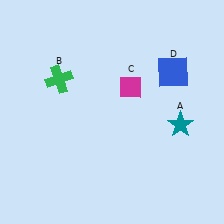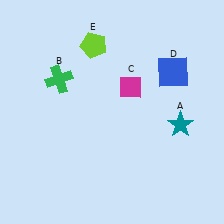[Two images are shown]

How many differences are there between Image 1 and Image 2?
There is 1 difference between the two images.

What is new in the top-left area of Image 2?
A lime pentagon (E) was added in the top-left area of Image 2.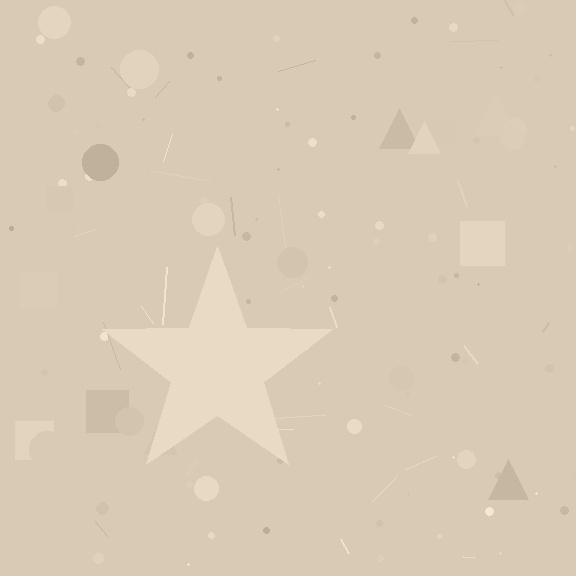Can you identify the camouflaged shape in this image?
The camouflaged shape is a star.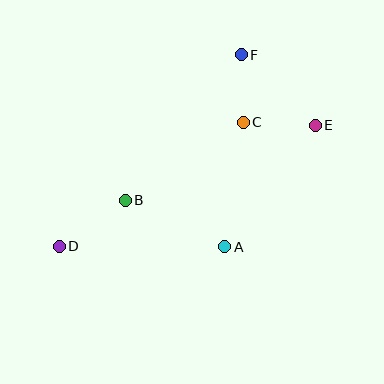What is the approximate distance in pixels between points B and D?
The distance between B and D is approximately 81 pixels.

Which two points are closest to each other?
Points C and F are closest to each other.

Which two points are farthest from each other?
Points D and E are farthest from each other.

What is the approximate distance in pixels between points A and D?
The distance between A and D is approximately 166 pixels.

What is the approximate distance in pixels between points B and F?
The distance between B and F is approximately 186 pixels.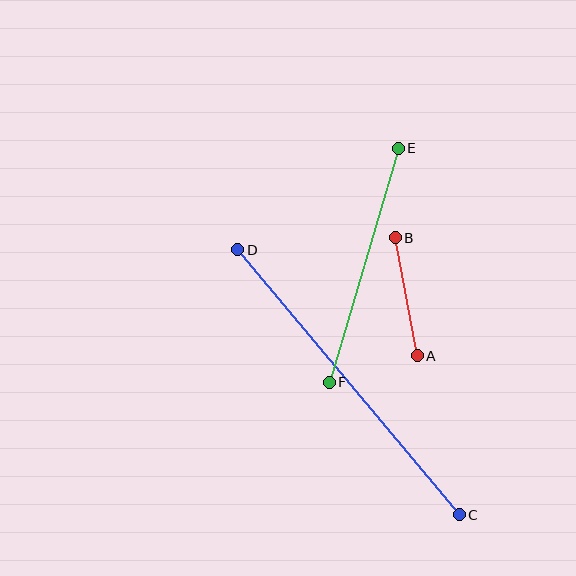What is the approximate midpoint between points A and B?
The midpoint is at approximately (406, 297) pixels.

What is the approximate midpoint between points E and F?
The midpoint is at approximately (364, 265) pixels.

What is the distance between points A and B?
The distance is approximately 120 pixels.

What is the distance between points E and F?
The distance is approximately 244 pixels.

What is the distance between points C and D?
The distance is approximately 345 pixels.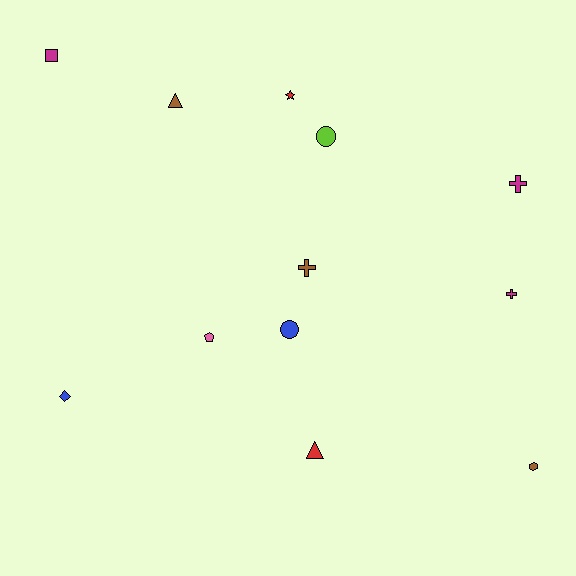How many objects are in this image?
There are 12 objects.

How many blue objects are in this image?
There are 2 blue objects.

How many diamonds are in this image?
There is 1 diamond.